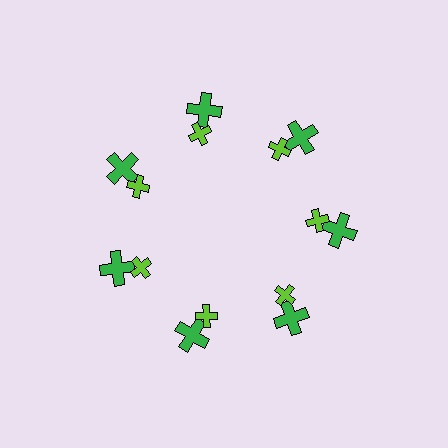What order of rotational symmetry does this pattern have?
This pattern has 7-fold rotational symmetry.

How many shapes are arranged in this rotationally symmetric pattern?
There are 14 shapes, arranged in 7 groups of 2.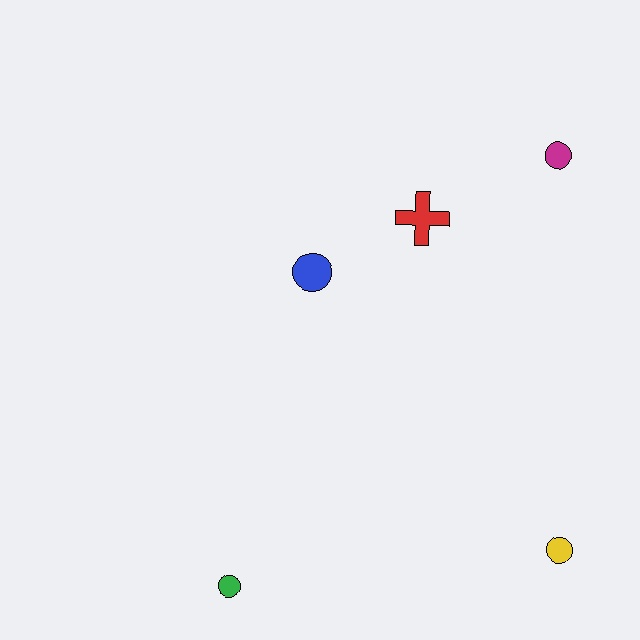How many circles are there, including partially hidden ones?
There are 4 circles.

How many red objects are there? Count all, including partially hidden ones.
There is 1 red object.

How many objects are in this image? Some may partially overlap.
There are 5 objects.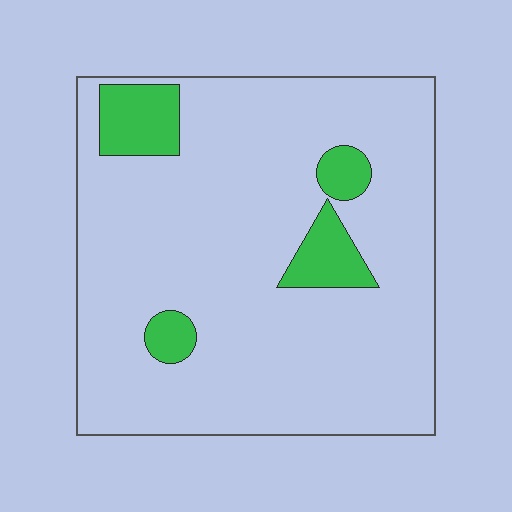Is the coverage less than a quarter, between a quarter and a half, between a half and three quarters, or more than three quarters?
Less than a quarter.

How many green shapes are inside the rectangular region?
4.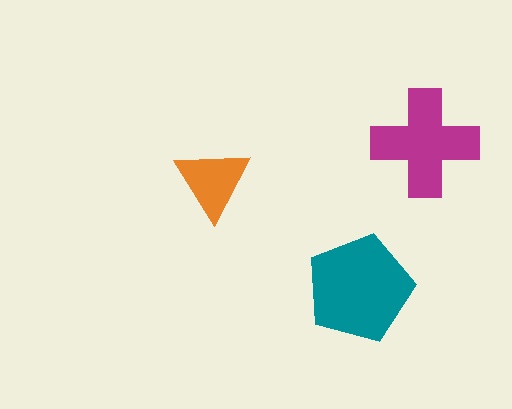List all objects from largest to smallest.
The teal pentagon, the magenta cross, the orange triangle.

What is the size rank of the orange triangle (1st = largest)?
3rd.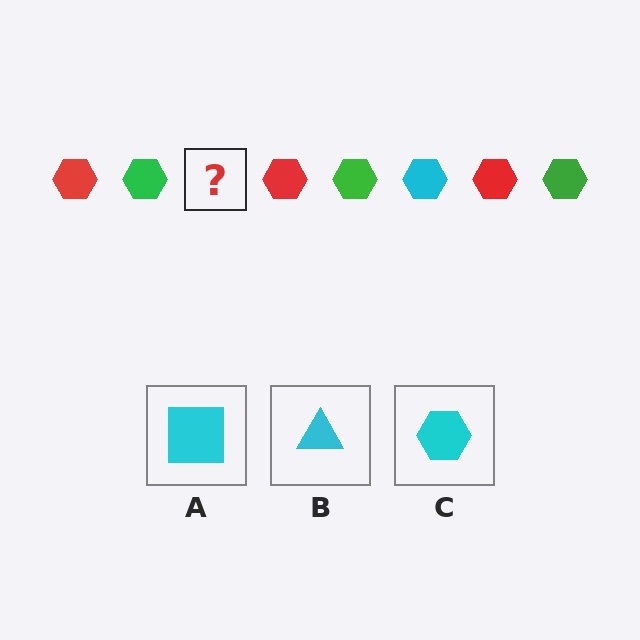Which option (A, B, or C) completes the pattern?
C.